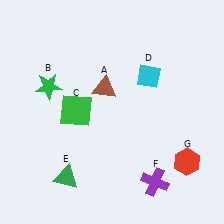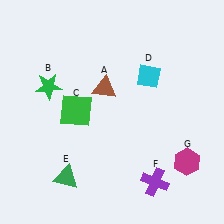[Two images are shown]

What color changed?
The hexagon (G) changed from red in Image 1 to magenta in Image 2.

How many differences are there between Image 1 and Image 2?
There is 1 difference between the two images.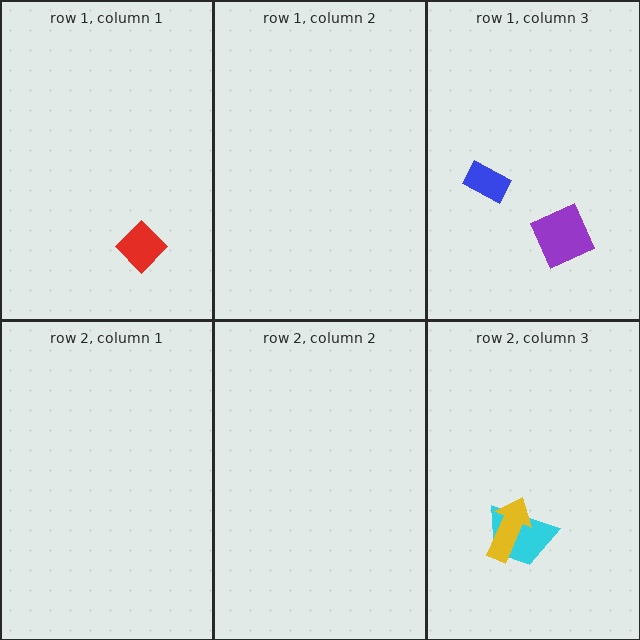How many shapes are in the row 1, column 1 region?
1.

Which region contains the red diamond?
The row 1, column 1 region.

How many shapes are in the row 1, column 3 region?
2.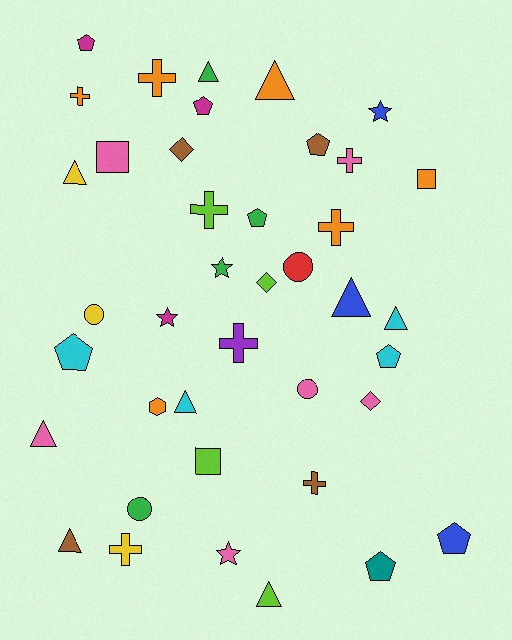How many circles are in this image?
There are 4 circles.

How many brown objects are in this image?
There are 4 brown objects.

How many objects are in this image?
There are 40 objects.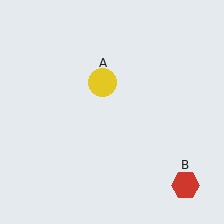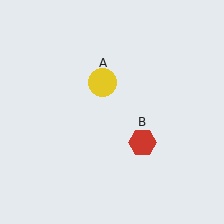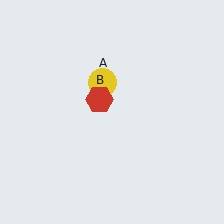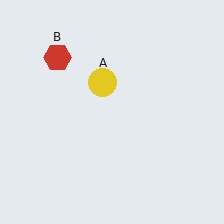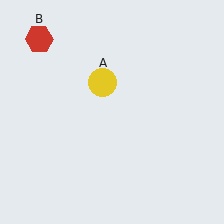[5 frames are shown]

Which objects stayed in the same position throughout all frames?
Yellow circle (object A) remained stationary.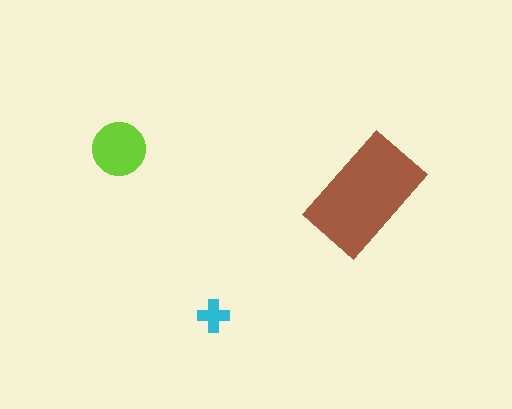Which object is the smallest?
The cyan cross.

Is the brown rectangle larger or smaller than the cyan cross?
Larger.